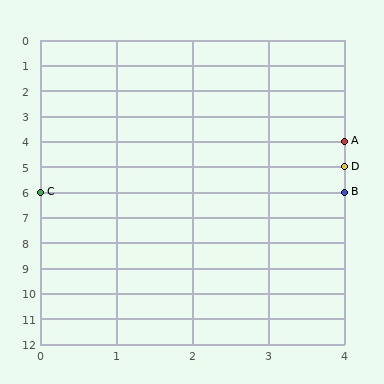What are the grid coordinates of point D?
Point D is at grid coordinates (4, 5).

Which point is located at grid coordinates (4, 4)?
Point A is at (4, 4).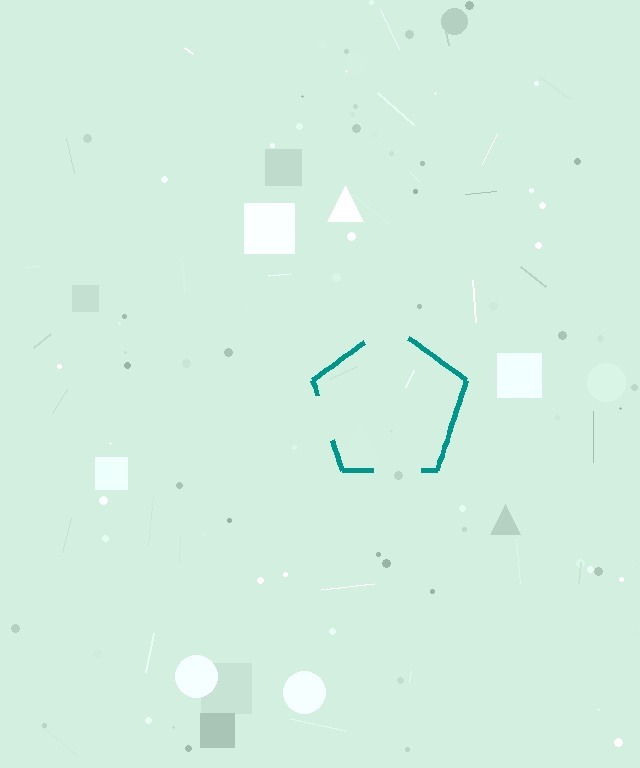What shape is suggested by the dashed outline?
The dashed outline suggests a pentagon.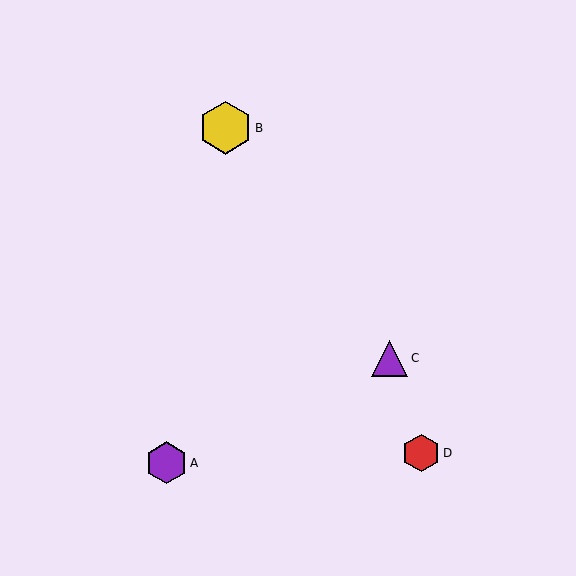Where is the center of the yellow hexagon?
The center of the yellow hexagon is at (225, 128).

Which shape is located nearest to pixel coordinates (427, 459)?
The red hexagon (labeled D) at (421, 453) is nearest to that location.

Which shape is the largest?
The yellow hexagon (labeled B) is the largest.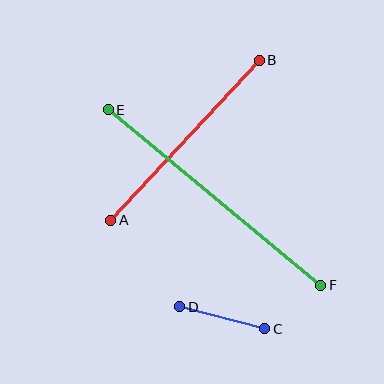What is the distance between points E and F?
The distance is approximately 276 pixels.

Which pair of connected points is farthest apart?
Points E and F are farthest apart.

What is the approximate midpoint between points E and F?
The midpoint is at approximately (215, 198) pixels.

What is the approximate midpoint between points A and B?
The midpoint is at approximately (185, 140) pixels.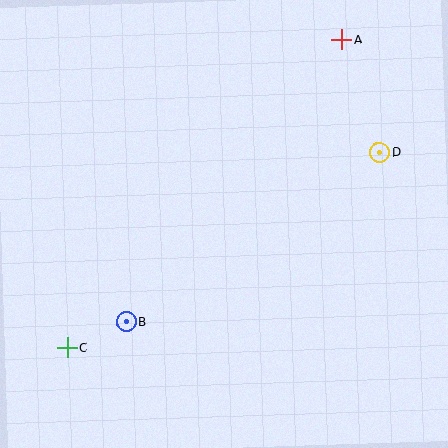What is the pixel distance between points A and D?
The distance between A and D is 119 pixels.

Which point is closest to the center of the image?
Point B at (127, 322) is closest to the center.